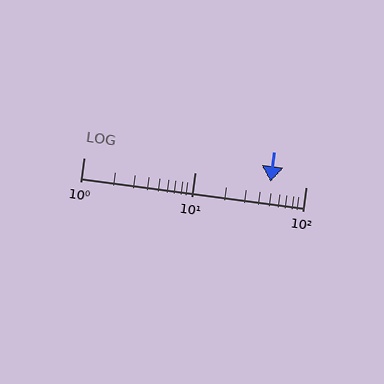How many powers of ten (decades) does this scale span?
The scale spans 2 decades, from 1 to 100.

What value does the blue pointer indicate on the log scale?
The pointer indicates approximately 48.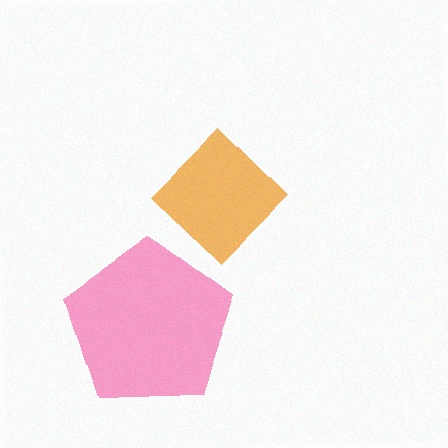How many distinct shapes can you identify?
There are 2 distinct shapes: a pink pentagon, an orange diamond.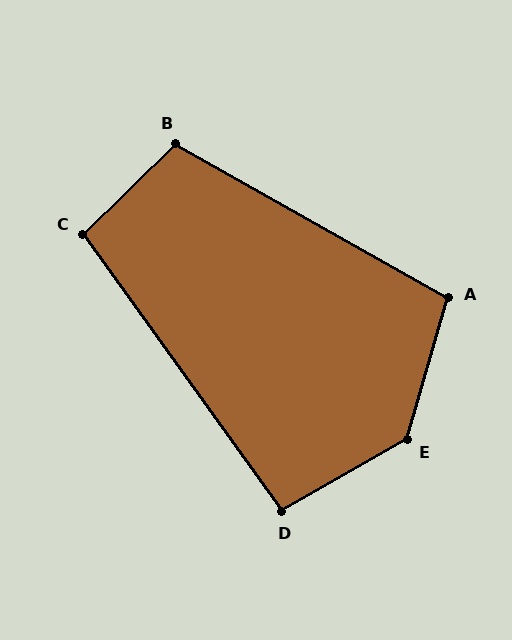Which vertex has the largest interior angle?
E, at approximately 135 degrees.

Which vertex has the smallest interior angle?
D, at approximately 96 degrees.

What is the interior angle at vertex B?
Approximately 106 degrees (obtuse).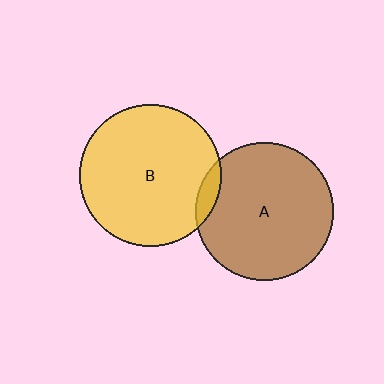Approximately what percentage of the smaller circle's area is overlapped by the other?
Approximately 5%.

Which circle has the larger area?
Circle B (yellow).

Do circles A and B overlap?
Yes.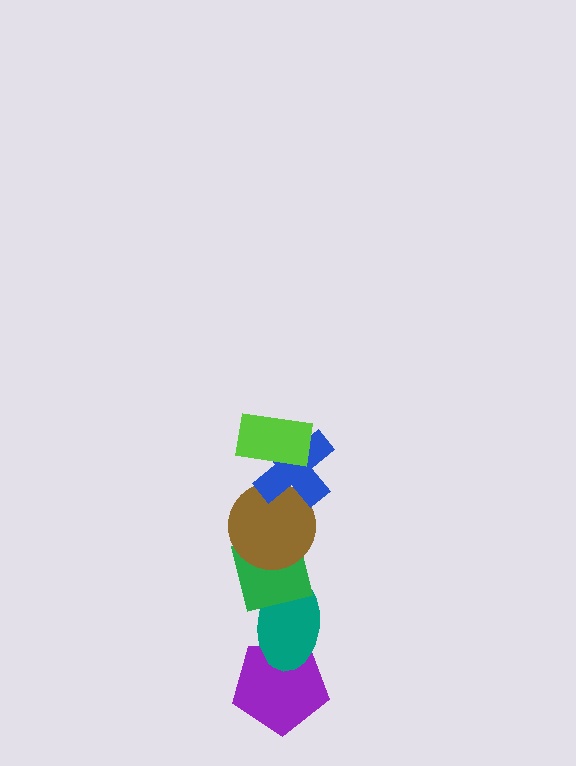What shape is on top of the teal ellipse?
The green square is on top of the teal ellipse.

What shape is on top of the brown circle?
The blue cross is on top of the brown circle.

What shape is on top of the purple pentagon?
The teal ellipse is on top of the purple pentagon.